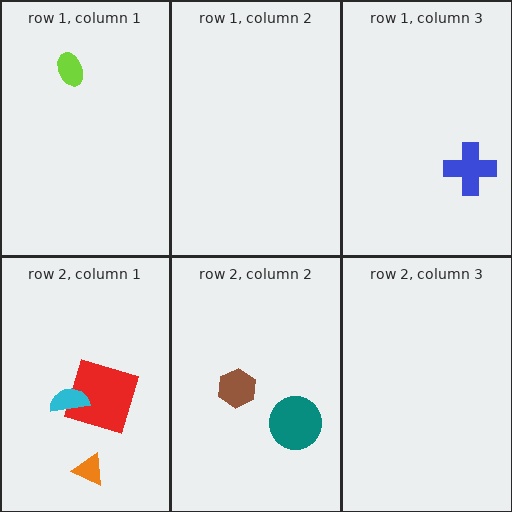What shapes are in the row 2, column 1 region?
The red square, the cyan semicircle, the orange triangle.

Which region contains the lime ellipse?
The row 1, column 1 region.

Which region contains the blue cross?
The row 1, column 3 region.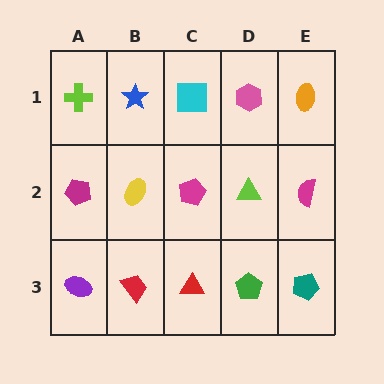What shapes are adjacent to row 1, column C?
A magenta pentagon (row 2, column C), a blue star (row 1, column B), a pink hexagon (row 1, column D).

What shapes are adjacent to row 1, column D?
A lime triangle (row 2, column D), a cyan square (row 1, column C), an orange ellipse (row 1, column E).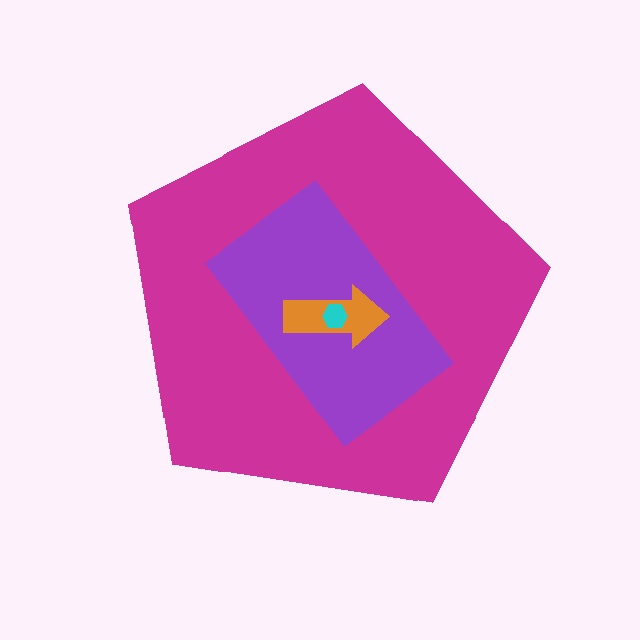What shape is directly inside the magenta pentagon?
The purple rectangle.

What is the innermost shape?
The cyan hexagon.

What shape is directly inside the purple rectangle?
The orange arrow.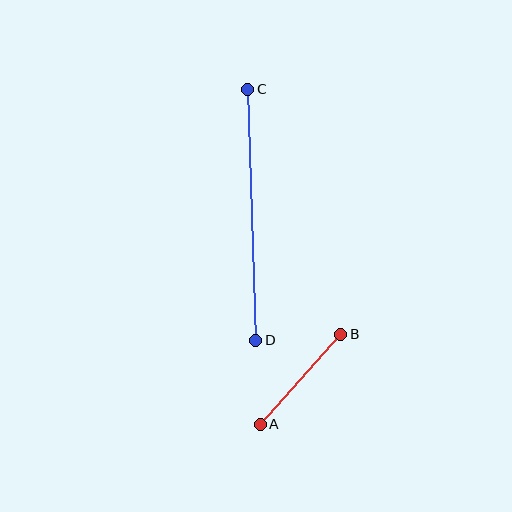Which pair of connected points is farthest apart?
Points C and D are farthest apart.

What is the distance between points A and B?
The distance is approximately 121 pixels.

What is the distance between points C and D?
The distance is approximately 251 pixels.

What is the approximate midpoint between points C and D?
The midpoint is at approximately (252, 215) pixels.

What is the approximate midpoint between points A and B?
The midpoint is at approximately (301, 379) pixels.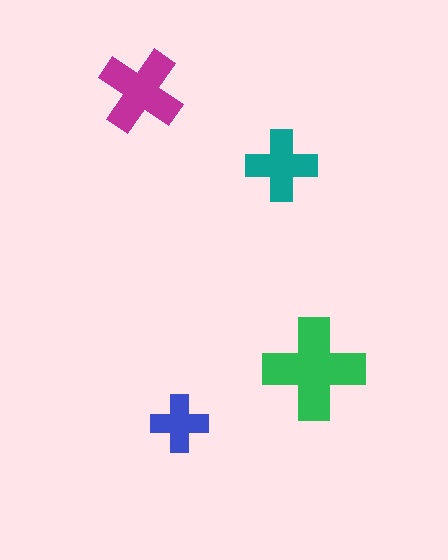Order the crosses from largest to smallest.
the green one, the magenta one, the teal one, the blue one.